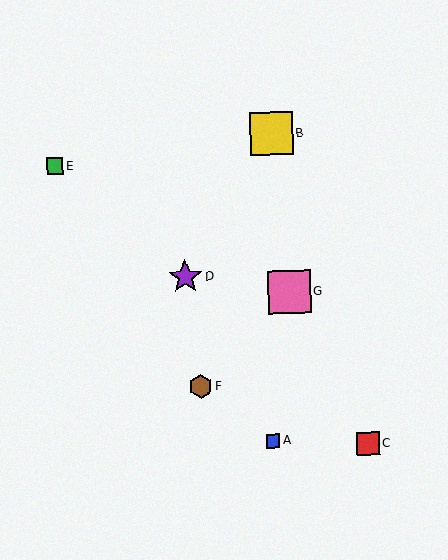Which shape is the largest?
The pink square (labeled G) is the largest.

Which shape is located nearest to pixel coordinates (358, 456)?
The red square (labeled C) at (368, 444) is nearest to that location.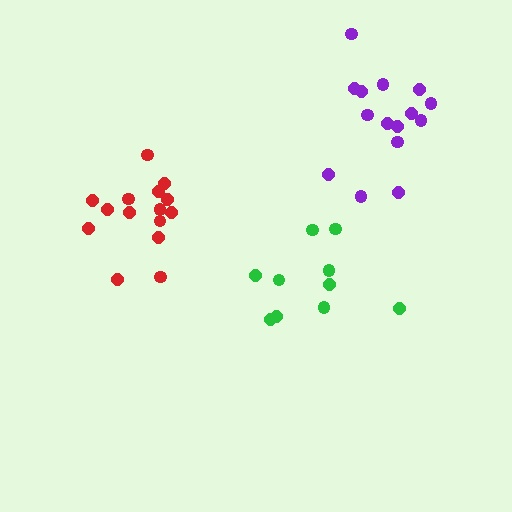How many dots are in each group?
Group 1: 10 dots, Group 2: 15 dots, Group 3: 15 dots (40 total).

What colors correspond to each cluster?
The clusters are colored: green, red, purple.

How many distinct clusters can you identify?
There are 3 distinct clusters.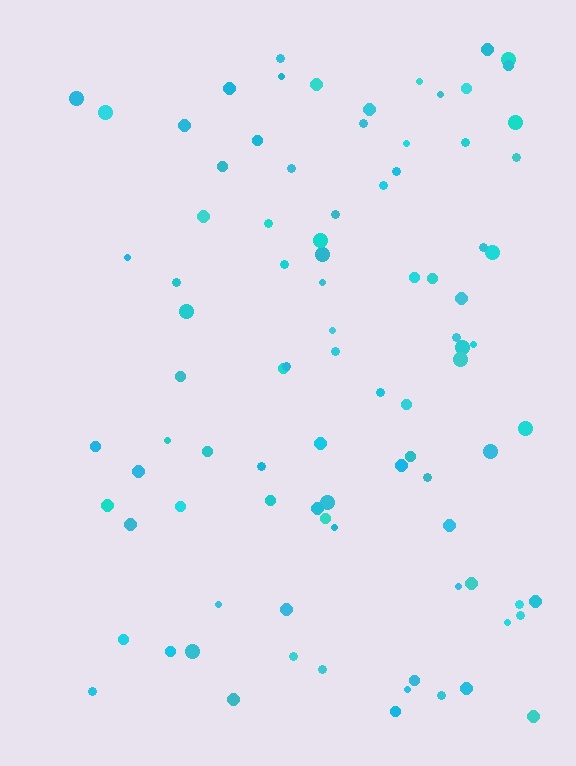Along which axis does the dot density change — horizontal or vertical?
Horizontal.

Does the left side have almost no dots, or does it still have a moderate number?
Still a moderate number, just noticeably fewer than the right.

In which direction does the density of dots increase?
From left to right, with the right side densest.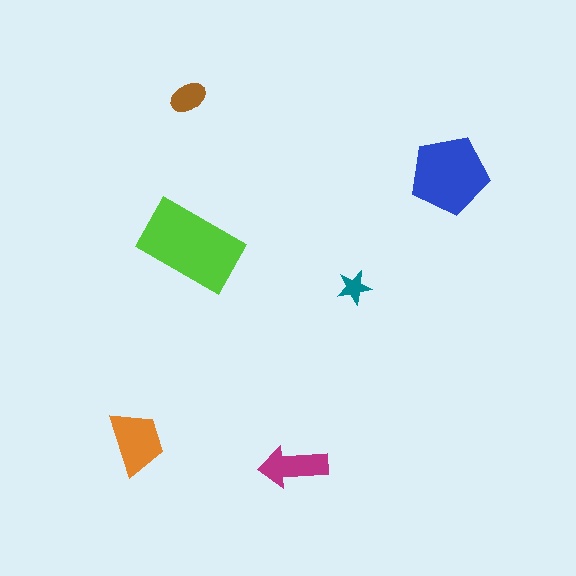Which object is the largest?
The lime rectangle.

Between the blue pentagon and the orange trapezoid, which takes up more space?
The blue pentagon.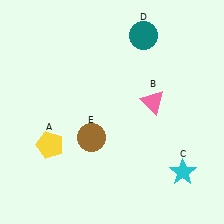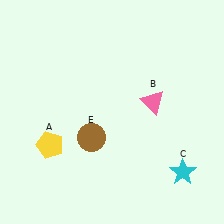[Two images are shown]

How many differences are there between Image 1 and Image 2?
There is 1 difference between the two images.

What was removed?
The teal circle (D) was removed in Image 2.